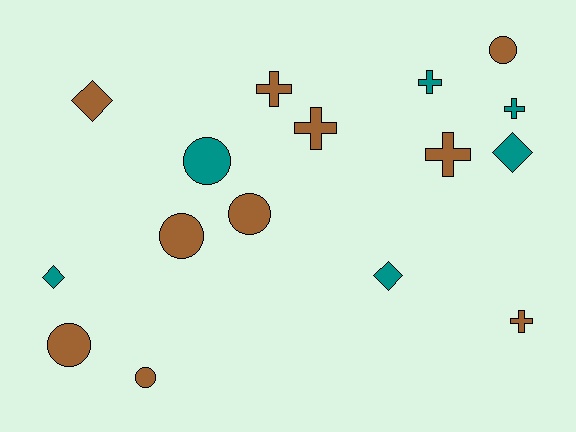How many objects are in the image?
There are 16 objects.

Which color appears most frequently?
Brown, with 10 objects.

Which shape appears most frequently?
Circle, with 6 objects.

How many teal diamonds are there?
There are 3 teal diamonds.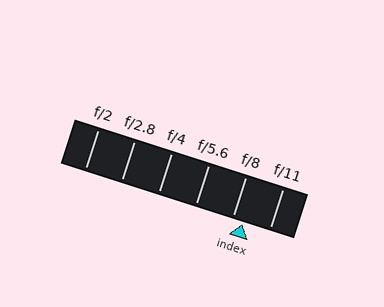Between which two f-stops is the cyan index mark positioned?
The index mark is between f/8 and f/11.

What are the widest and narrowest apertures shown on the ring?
The widest aperture shown is f/2 and the narrowest is f/11.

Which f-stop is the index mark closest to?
The index mark is closest to f/8.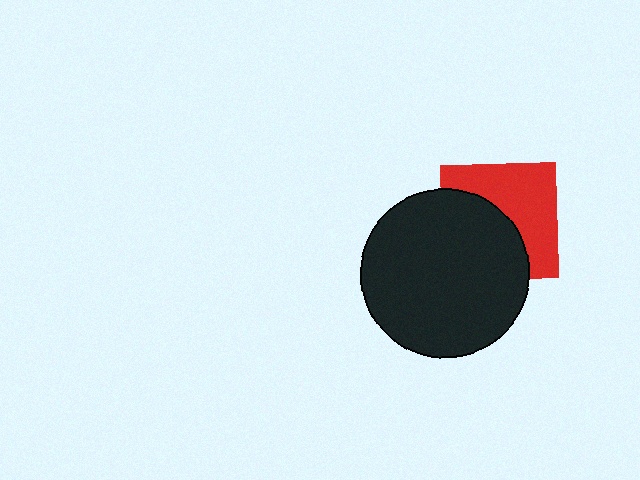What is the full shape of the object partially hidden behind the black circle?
The partially hidden object is a red square.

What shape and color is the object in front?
The object in front is a black circle.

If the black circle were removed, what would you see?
You would see the complete red square.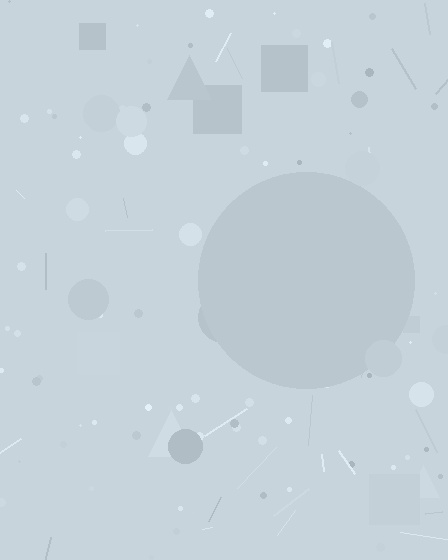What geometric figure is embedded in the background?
A circle is embedded in the background.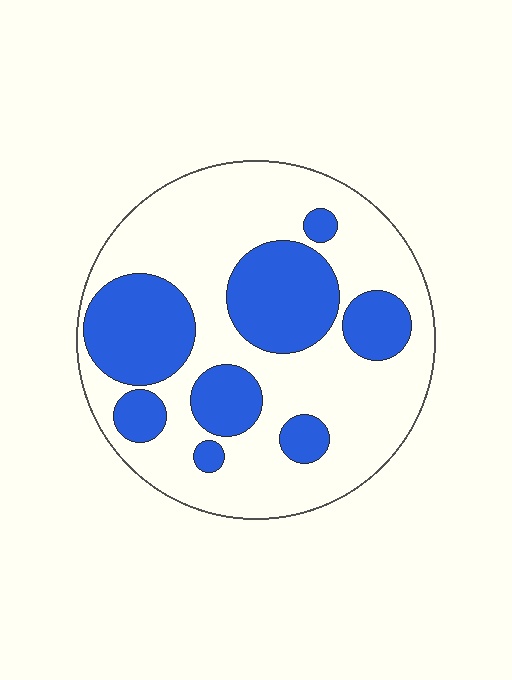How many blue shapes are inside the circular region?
8.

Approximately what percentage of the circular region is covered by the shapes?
Approximately 35%.